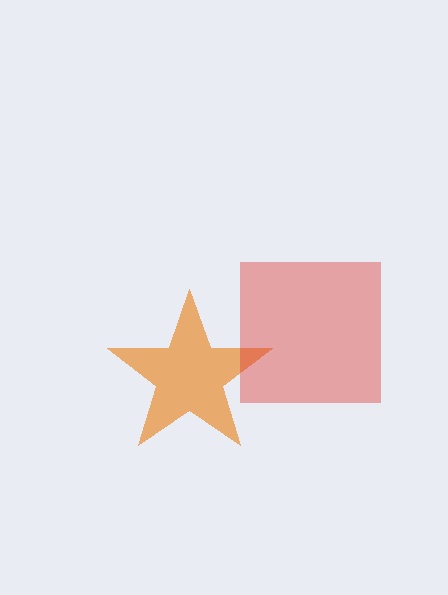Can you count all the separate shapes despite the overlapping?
Yes, there are 2 separate shapes.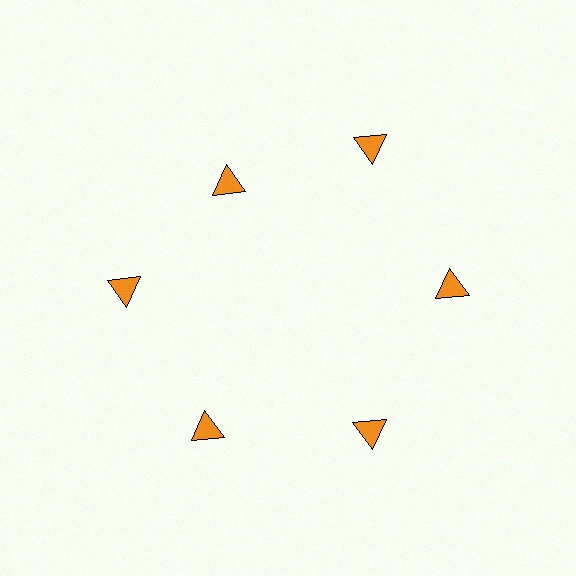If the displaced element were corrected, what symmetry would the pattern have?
It would have 6-fold rotational symmetry — the pattern would map onto itself every 60 degrees.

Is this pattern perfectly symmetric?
No. The 6 orange triangles are arranged in a ring, but one element near the 11 o'clock position is pulled inward toward the center, breaking the 6-fold rotational symmetry.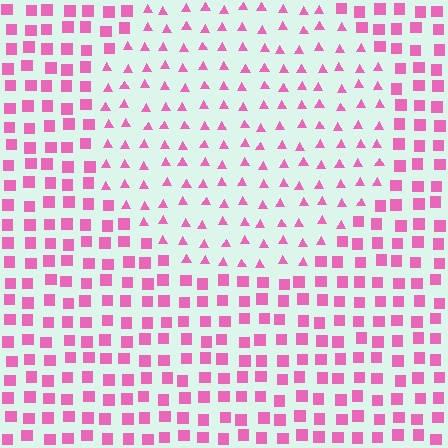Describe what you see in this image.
The image is filled with small pink elements arranged in a uniform grid. A circle-shaped region contains triangles, while the surrounding area contains squares. The boundary is defined purely by the change in element shape.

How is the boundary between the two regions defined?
The boundary is defined by a change in element shape: triangles inside vs. squares outside. All elements share the same color and spacing.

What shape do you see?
I see a circle.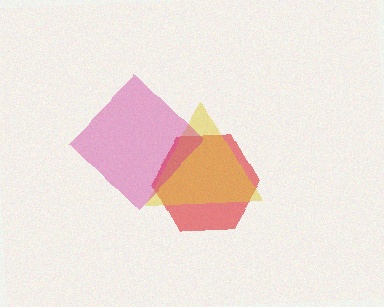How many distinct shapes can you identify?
There are 3 distinct shapes: a red hexagon, a yellow triangle, a magenta diamond.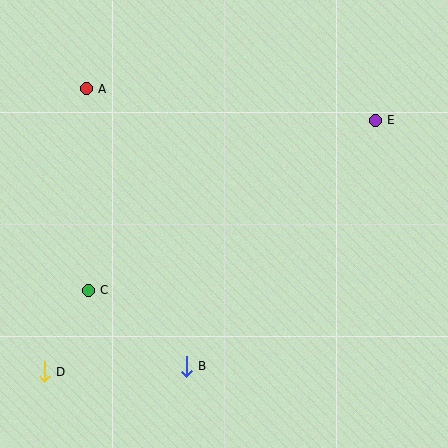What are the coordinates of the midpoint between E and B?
The midpoint between E and B is at (281, 243).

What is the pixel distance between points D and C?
The distance between D and C is 93 pixels.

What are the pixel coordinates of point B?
Point B is at (186, 366).